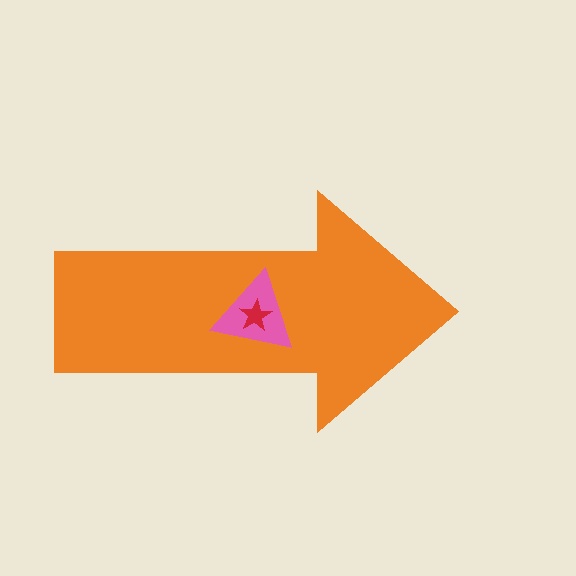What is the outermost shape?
The orange arrow.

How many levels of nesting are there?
3.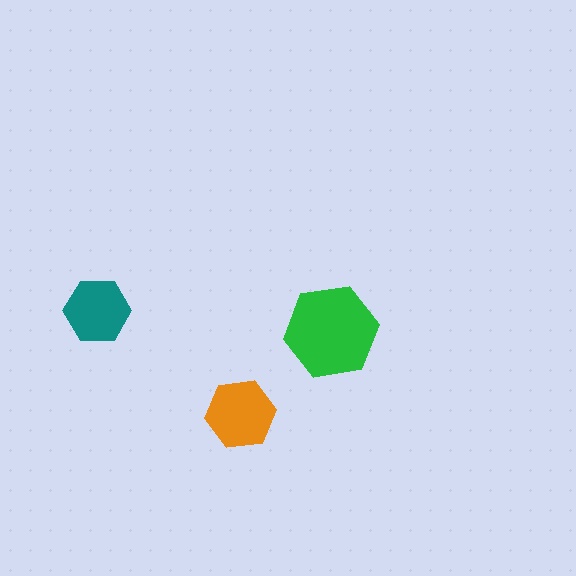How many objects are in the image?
There are 3 objects in the image.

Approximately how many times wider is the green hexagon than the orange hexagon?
About 1.5 times wider.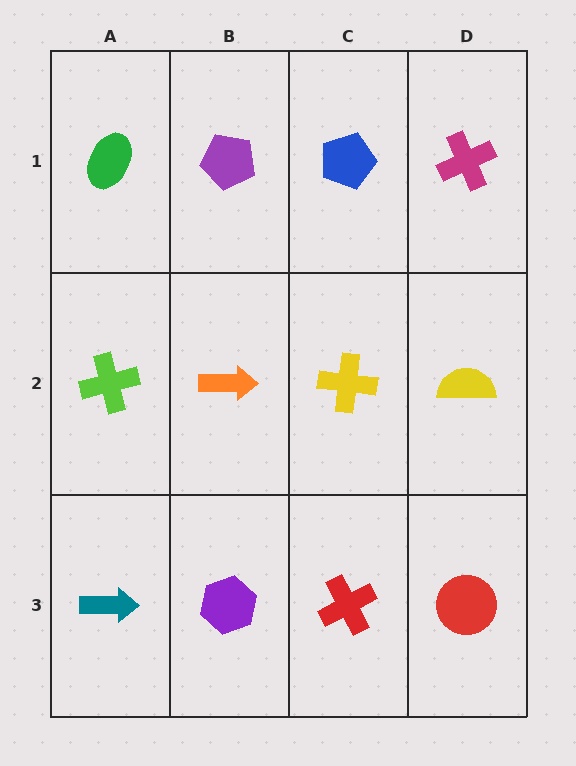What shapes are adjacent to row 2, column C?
A blue pentagon (row 1, column C), a red cross (row 3, column C), an orange arrow (row 2, column B), a yellow semicircle (row 2, column D).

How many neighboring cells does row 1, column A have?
2.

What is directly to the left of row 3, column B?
A teal arrow.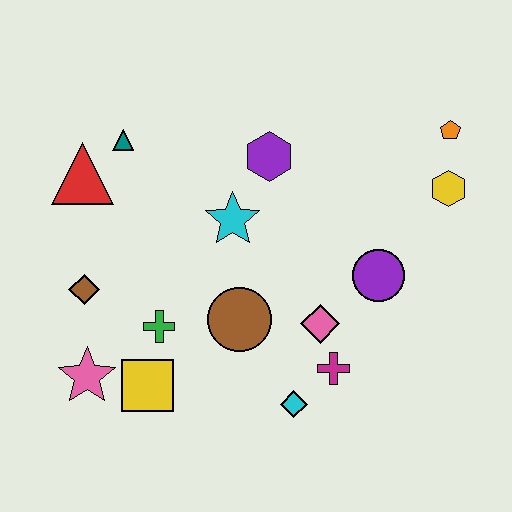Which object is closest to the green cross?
The yellow square is closest to the green cross.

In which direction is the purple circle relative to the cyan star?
The purple circle is to the right of the cyan star.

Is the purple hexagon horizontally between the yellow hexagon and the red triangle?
Yes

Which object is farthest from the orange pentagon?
The pink star is farthest from the orange pentagon.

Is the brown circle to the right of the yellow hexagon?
No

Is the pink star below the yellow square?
No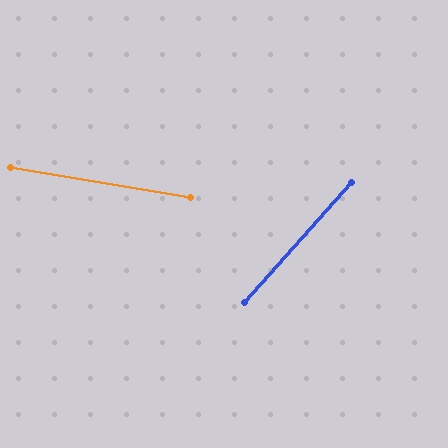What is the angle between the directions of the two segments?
Approximately 58 degrees.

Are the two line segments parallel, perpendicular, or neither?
Neither parallel nor perpendicular — they differ by about 58°.